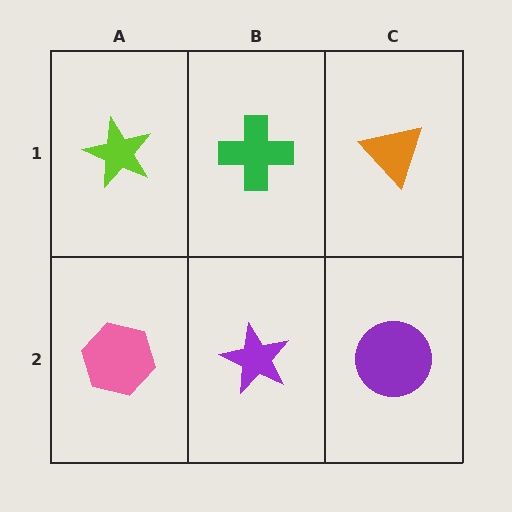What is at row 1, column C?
An orange triangle.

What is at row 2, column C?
A purple circle.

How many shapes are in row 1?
3 shapes.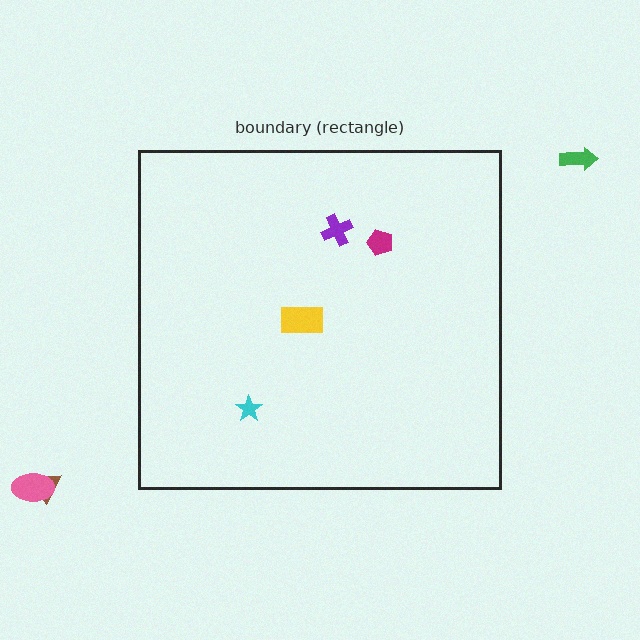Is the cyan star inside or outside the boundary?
Inside.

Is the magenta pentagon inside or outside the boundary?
Inside.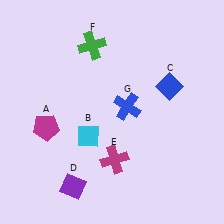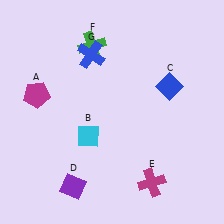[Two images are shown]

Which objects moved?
The objects that moved are: the magenta pentagon (A), the magenta cross (E), the blue cross (G).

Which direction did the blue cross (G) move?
The blue cross (G) moved up.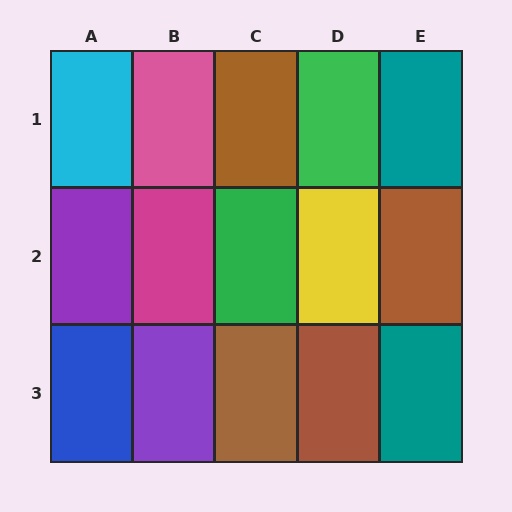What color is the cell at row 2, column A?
Purple.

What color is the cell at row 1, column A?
Cyan.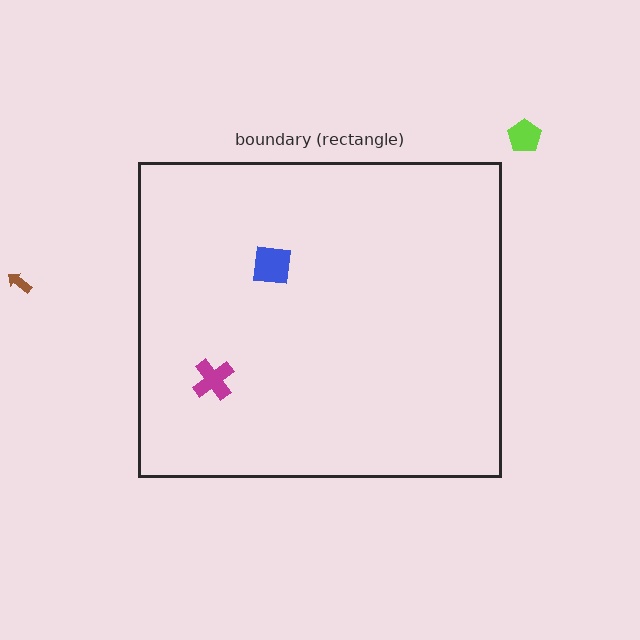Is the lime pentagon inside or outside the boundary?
Outside.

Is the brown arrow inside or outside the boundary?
Outside.